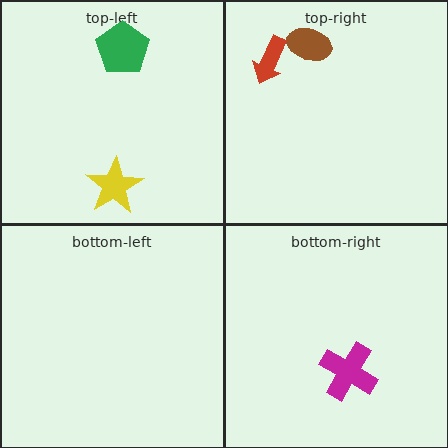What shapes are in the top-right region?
The brown ellipse, the red arrow.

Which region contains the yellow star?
The top-left region.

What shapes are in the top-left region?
The yellow star, the green pentagon.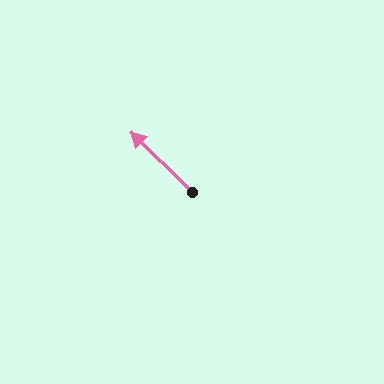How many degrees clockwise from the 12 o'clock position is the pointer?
Approximately 314 degrees.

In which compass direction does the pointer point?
Northwest.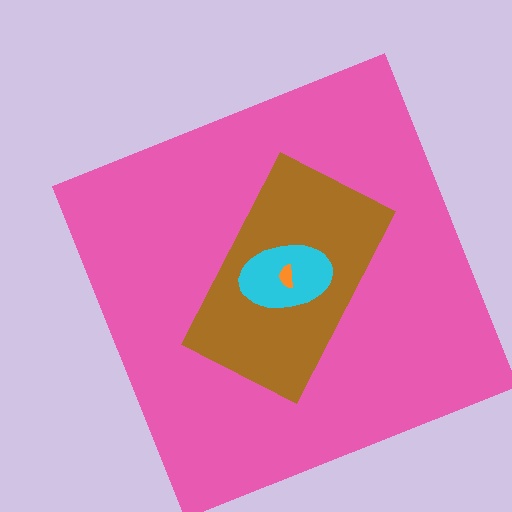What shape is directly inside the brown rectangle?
The cyan ellipse.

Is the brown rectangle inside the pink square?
Yes.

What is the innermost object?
The orange semicircle.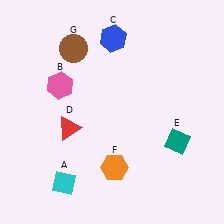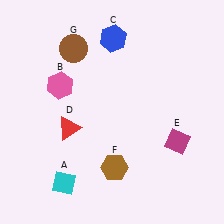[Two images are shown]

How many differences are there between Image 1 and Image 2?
There are 2 differences between the two images.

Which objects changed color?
E changed from teal to magenta. F changed from orange to brown.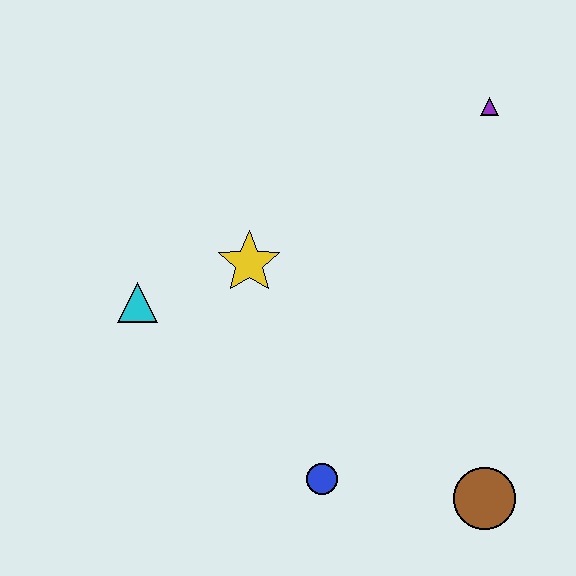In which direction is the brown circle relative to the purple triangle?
The brown circle is below the purple triangle.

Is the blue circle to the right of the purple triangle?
No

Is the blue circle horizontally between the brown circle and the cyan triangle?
Yes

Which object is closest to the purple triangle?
The yellow star is closest to the purple triangle.